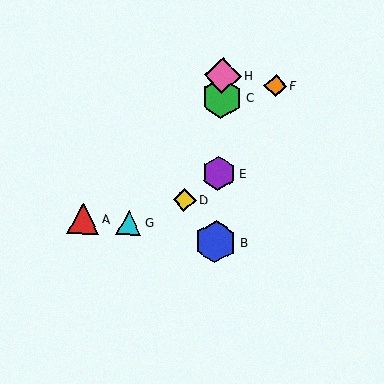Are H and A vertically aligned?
No, H is at x≈223 and A is at x≈83.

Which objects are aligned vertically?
Objects B, C, E, H are aligned vertically.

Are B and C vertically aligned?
Yes, both are at x≈216.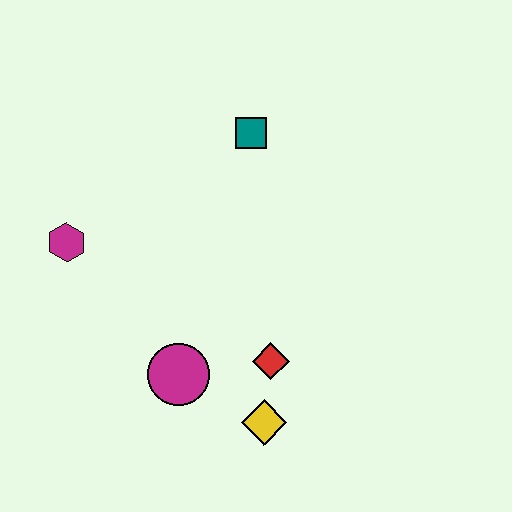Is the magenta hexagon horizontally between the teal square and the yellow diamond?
No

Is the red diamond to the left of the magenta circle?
No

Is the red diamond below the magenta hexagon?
Yes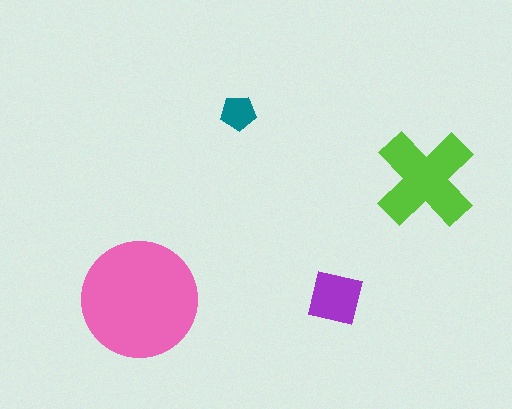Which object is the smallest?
The teal pentagon.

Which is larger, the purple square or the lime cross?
The lime cross.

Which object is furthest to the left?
The pink circle is leftmost.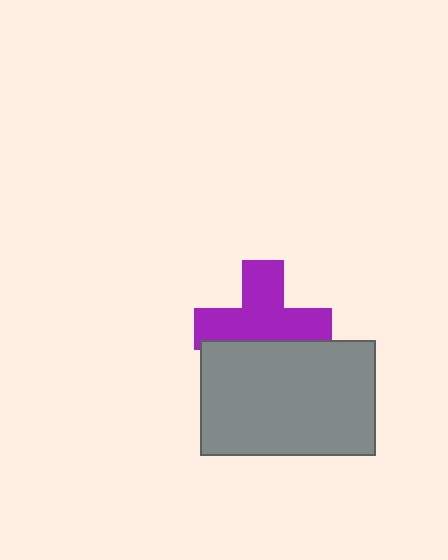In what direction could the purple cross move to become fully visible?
The purple cross could move up. That would shift it out from behind the gray rectangle entirely.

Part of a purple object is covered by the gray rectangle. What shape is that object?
It is a cross.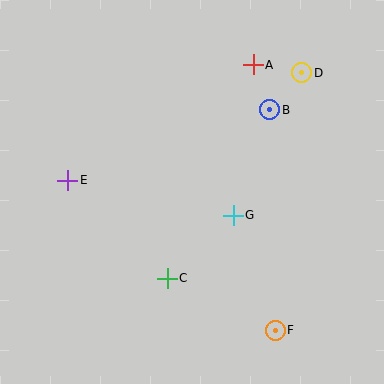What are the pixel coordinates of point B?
Point B is at (270, 110).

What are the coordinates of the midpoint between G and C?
The midpoint between G and C is at (200, 247).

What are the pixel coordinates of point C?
Point C is at (167, 278).